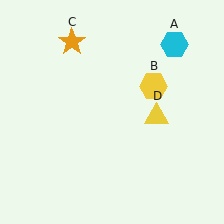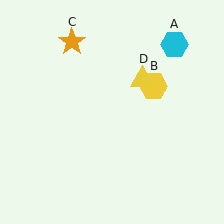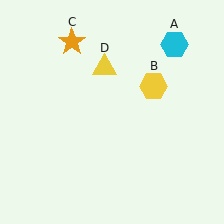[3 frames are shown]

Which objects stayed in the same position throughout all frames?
Cyan hexagon (object A) and yellow hexagon (object B) and orange star (object C) remained stationary.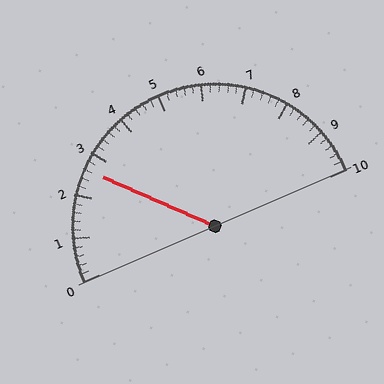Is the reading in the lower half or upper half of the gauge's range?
The reading is in the lower half of the range (0 to 10).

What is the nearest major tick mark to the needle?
The nearest major tick mark is 3.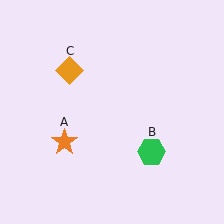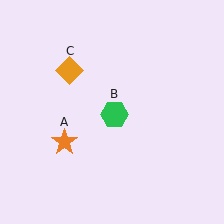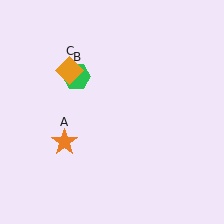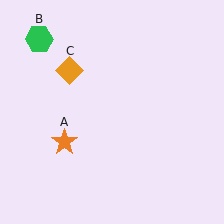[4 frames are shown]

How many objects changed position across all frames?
1 object changed position: green hexagon (object B).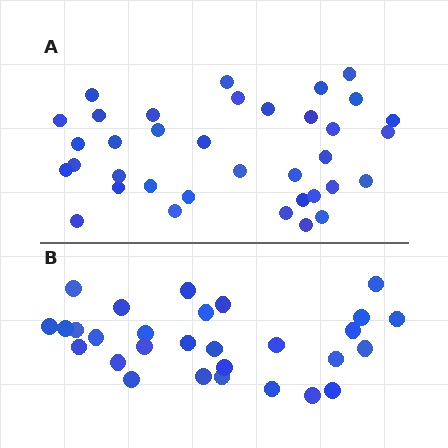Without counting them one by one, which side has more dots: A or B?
Region A (the top region) has more dots.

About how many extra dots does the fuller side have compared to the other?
Region A has roughly 8 or so more dots than region B.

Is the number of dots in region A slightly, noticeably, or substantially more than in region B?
Region A has only slightly more — the two regions are fairly close. The ratio is roughly 1.2 to 1.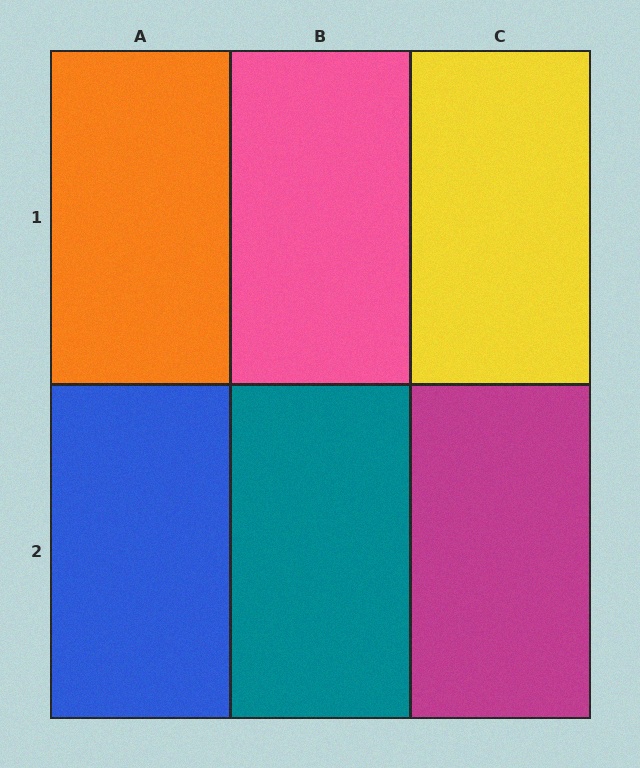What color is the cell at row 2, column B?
Teal.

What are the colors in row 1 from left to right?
Orange, pink, yellow.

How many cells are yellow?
1 cell is yellow.